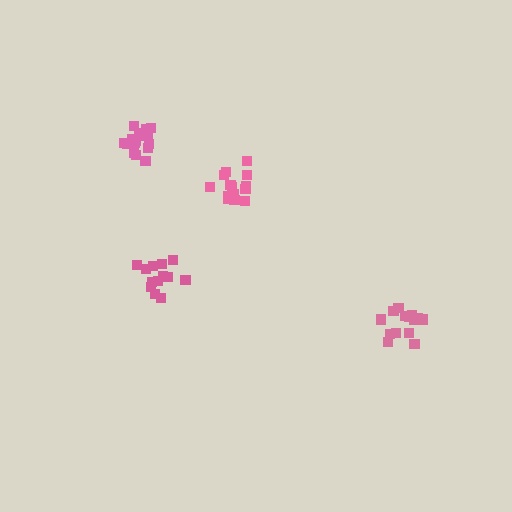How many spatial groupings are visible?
There are 4 spatial groupings.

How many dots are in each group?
Group 1: 13 dots, Group 2: 15 dots, Group 3: 14 dots, Group 4: 19 dots (61 total).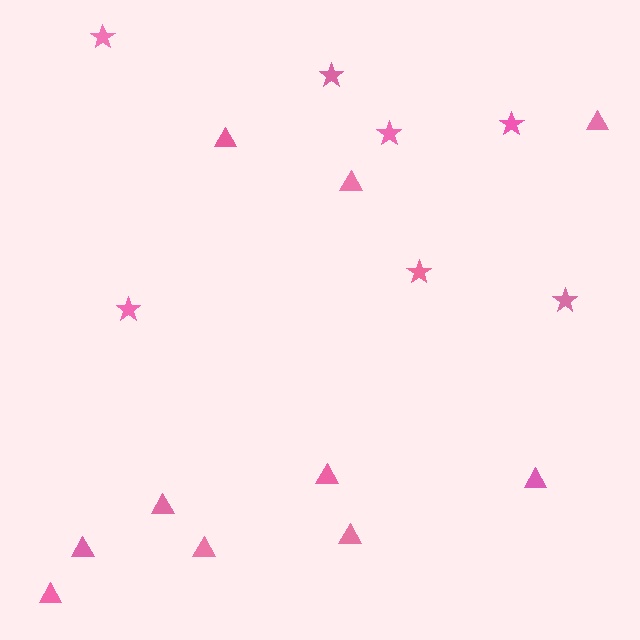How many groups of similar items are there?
There are 2 groups: one group of stars (7) and one group of triangles (10).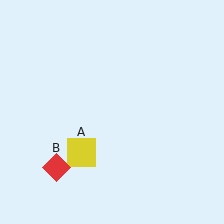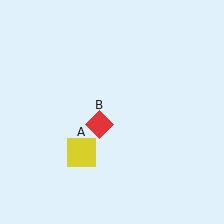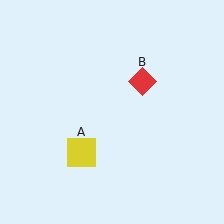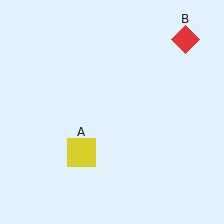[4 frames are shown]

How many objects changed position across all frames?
1 object changed position: red diamond (object B).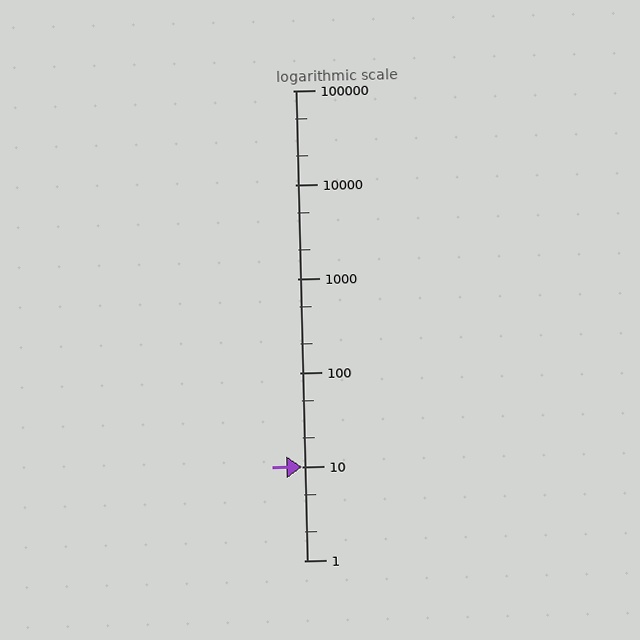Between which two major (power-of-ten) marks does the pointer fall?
The pointer is between 10 and 100.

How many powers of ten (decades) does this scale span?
The scale spans 5 decades, from 1 to 100000.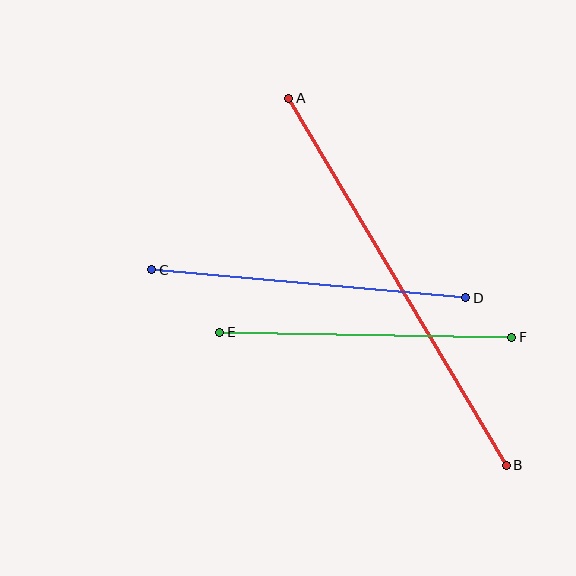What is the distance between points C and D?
The distance is approximately 315 pixels.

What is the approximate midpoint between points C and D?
The midpoint is at approximately (309, 284) pixels.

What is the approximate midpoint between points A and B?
The midpoint is at approximately (397, 282) pixels.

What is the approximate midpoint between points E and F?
The midpoint is at approximately (366, 335) pixels.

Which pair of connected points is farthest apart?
Points A and B are farthest apart.